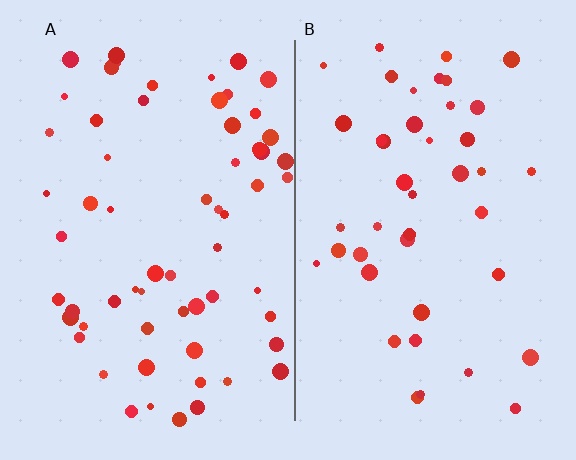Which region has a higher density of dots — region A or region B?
A (the left).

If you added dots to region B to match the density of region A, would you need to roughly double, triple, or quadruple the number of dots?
Approximately double.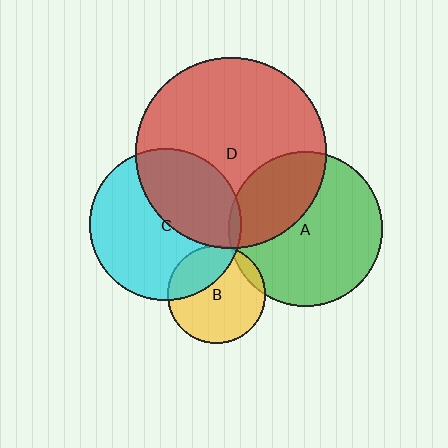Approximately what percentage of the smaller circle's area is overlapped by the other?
Approximately 10%.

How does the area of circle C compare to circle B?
Approximately 2.4 times.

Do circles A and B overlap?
Yes.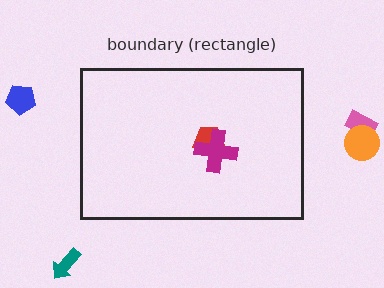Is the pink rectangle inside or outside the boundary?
Outside.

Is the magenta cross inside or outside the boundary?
Inside.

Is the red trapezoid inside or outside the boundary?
Inside.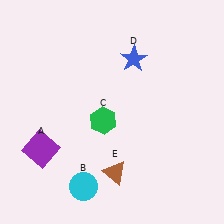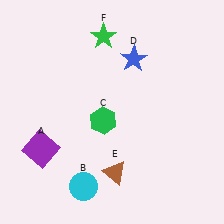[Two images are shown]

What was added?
A green star (F) was added in Image 2.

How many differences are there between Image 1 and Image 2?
There is 1 difference between the two images.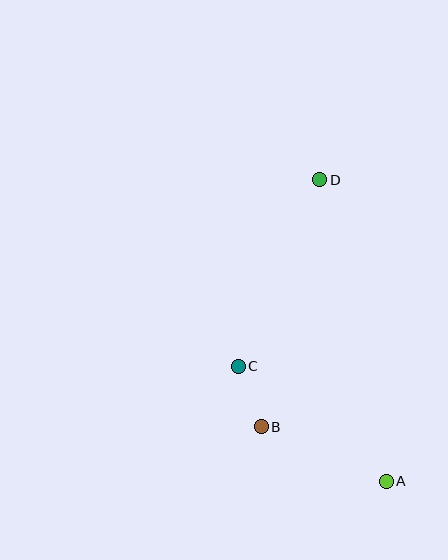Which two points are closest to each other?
Points B and C are closest to each other.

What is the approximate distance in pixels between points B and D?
The distance between B and D is approximately 254 pixels.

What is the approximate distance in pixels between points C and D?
The distance between C and D is approximately 204 pixels.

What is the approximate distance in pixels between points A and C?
The distance between A and C is approximately 187 pixels.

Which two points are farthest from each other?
Points A and D are farthest from each other.